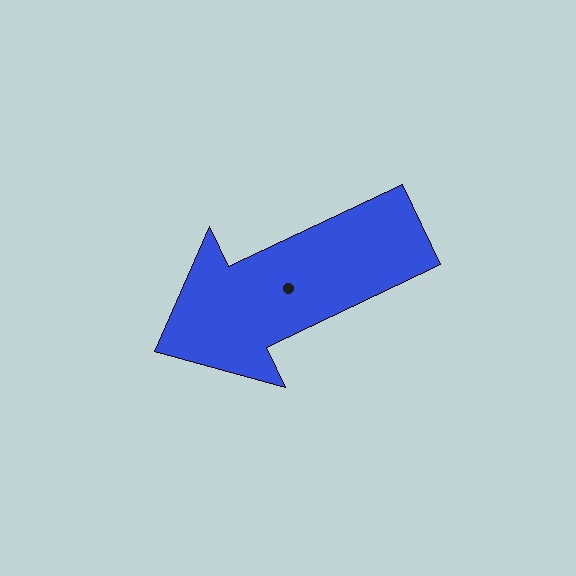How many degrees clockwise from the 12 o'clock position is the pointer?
Approximately 245 degrees.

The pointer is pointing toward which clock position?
Roughly 8 o'clock.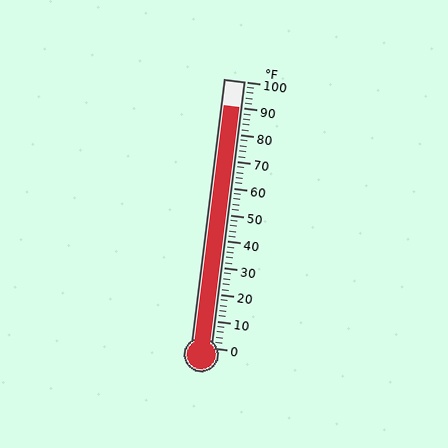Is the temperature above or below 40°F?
The temperature is above 40°F.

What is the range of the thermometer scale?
The thermometer scale ranges from 0°F to 100°F.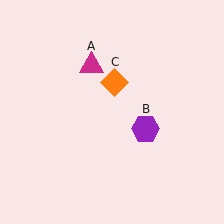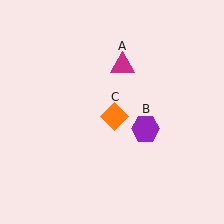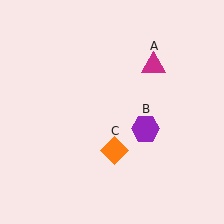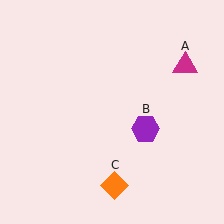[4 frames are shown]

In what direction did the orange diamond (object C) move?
The orange diamond (object C) moved down.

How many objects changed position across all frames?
2 objects changed position: magenta triangle (object A), orange diamond (object C).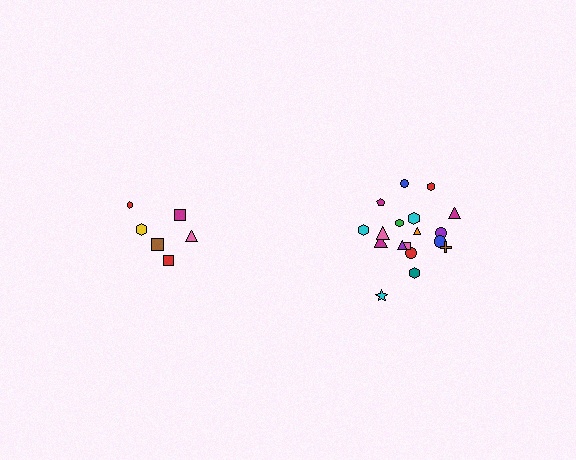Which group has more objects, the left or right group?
The right group.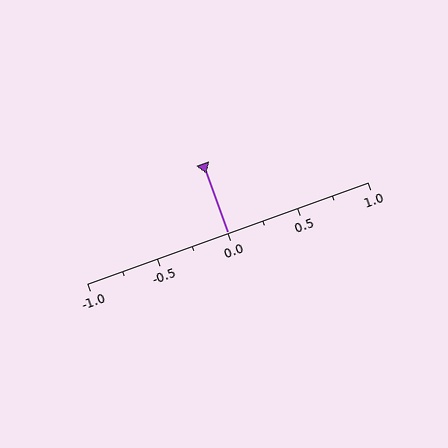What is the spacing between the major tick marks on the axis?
The major ticks are spaced 0.5 apart.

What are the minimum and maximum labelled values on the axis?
The axis runs from -1.0 to 1.0.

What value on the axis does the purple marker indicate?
The marker indicates approximately 0.